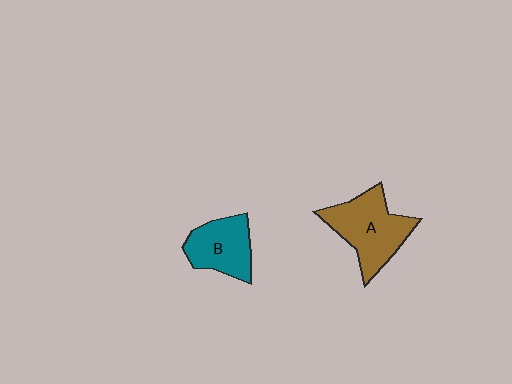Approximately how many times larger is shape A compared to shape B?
Approximately 1.4 times.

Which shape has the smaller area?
Shape B (teal).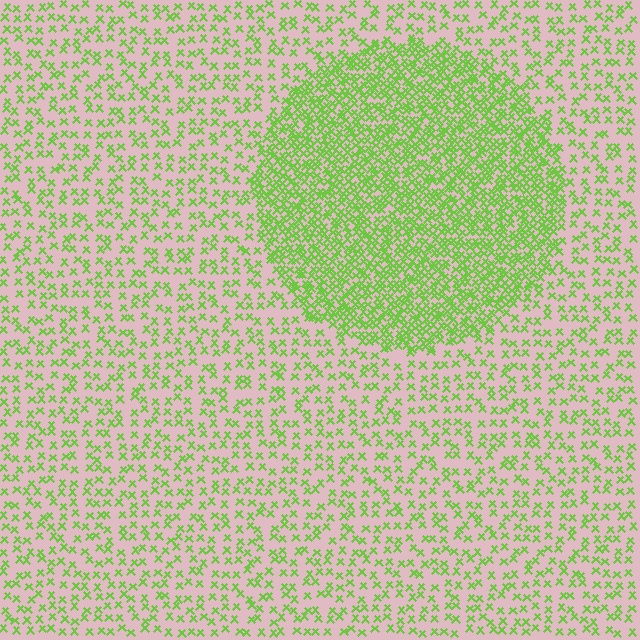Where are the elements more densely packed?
The elements are more densely packed inside the circle boundary.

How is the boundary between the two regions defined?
The boundary is defined by a change in element density (approximately 2.6x ratio). All elements are the same color, size, and shape.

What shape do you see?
I see a circle.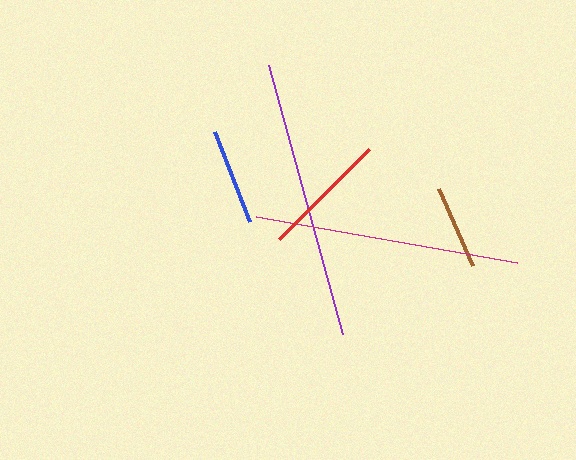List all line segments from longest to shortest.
From longest to shortest: purple, magenta, red, blue, brown.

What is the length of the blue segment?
The blue segment is approximately 97 pixels long.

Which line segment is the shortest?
The brown line is the shortest at approximately 84 pixels.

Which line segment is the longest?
The purple line is the longest at approximately 279 pixels.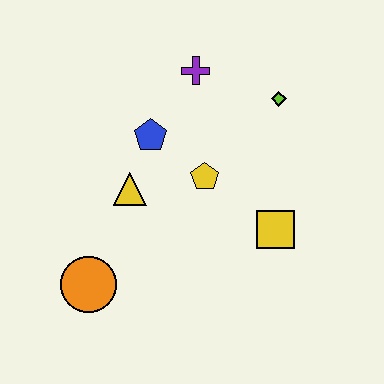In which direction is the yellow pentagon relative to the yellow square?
The yellow pentagon is to the left of the yellow square.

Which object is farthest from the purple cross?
The orange circle is farthest from the purple cross.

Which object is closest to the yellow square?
The yellow pentagon is closest to the yellow square.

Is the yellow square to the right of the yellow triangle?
Yes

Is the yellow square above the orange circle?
Yes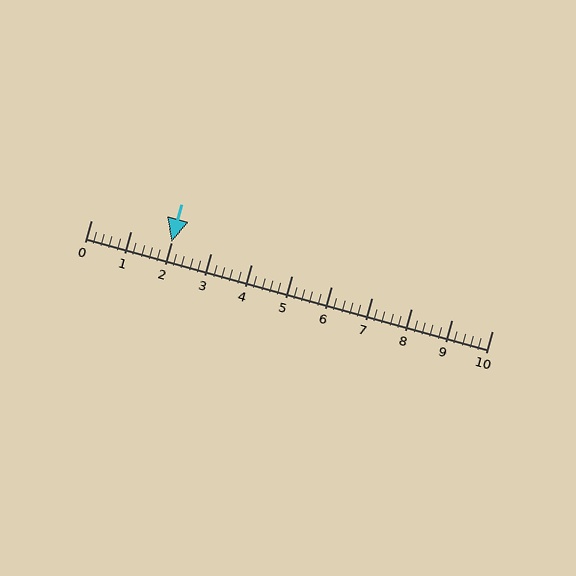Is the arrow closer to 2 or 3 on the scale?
The arrow is closer to 2.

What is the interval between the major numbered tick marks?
The major tick marks are spaced 1 units apart.